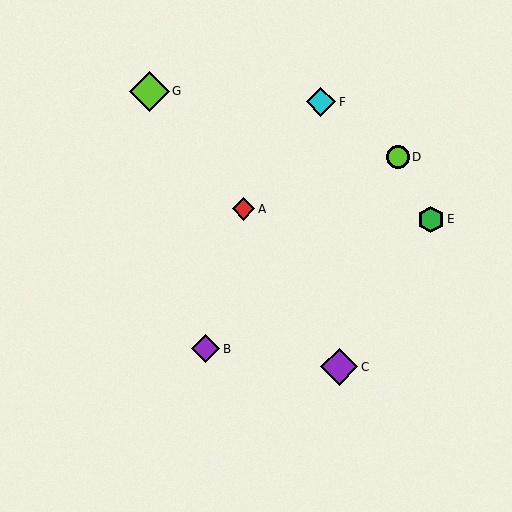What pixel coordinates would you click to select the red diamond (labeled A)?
Click at (243, 209) to select the red diamond A.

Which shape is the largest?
The lime diamond (labeled G) is the largest.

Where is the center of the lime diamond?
The center of the lime diamond is at (149, 91).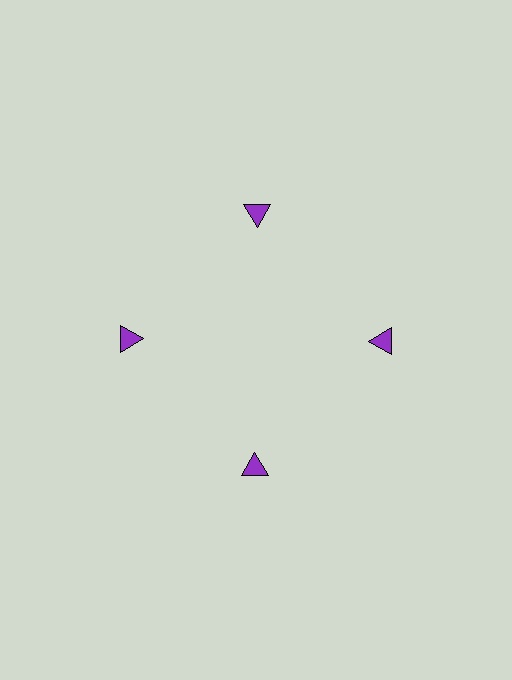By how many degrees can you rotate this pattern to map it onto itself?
The pattern maps onto itself every 90 degrees of rotation.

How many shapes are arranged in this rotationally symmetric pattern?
There are 4 shapes, arranged in 4 groups of 1.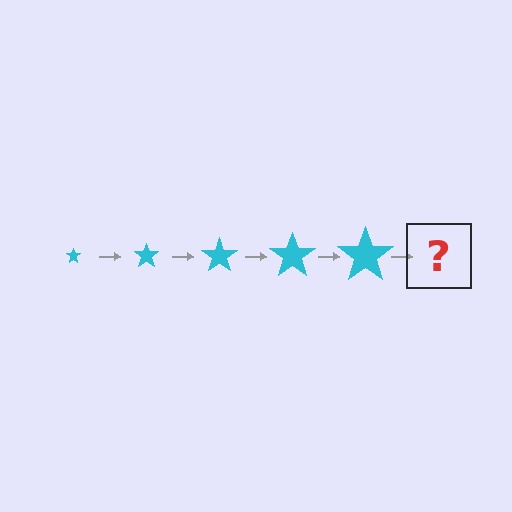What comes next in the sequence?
The next element should be a cyan star, larger than the previous one.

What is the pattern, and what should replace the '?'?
The pattern is that the star gets progressively larger each step. The '?' should be a cyan star, larger than the previous one.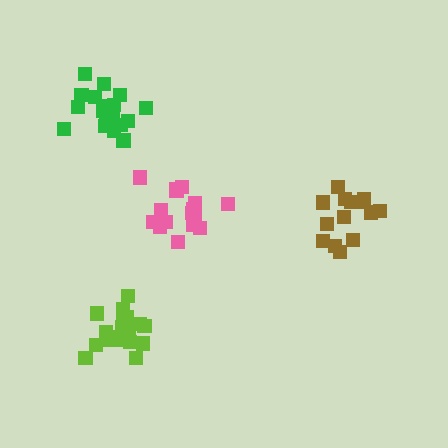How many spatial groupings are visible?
There are 4 spatial groupings.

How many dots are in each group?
Group 1: 19 dots, Group 2: 14 dots, Group 3: 19 dots, Group 4: 17 dots (69 total).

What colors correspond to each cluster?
The clusters are colored: lime, brown, green, pink.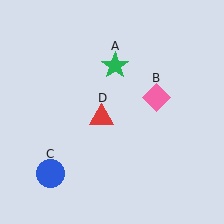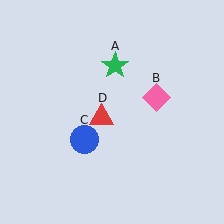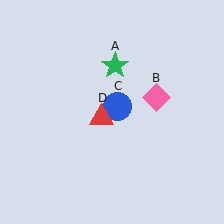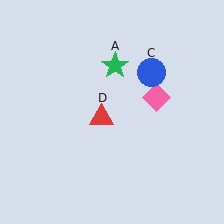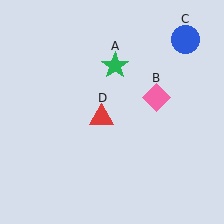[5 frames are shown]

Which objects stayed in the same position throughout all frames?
Green star (object A) and pink diamond (object B) and red triangle (object D) remained stationary.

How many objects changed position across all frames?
1 object changed position: blue circle (object C).